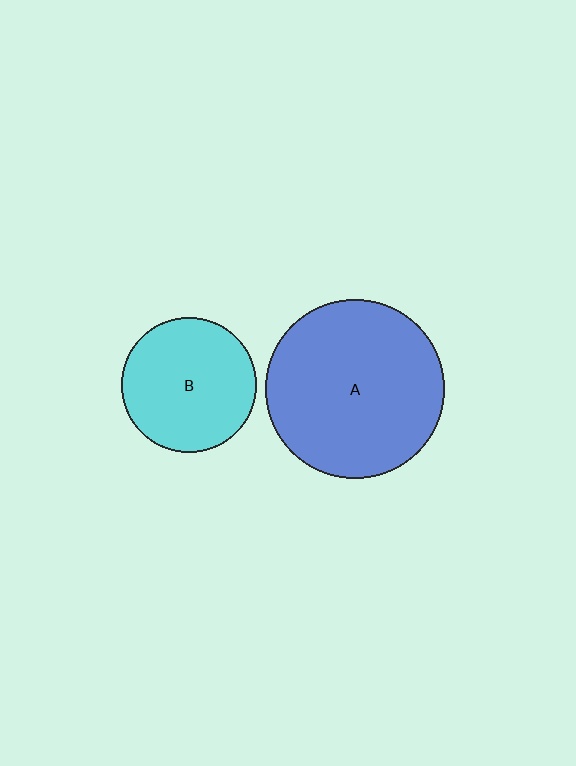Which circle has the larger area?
Circle A (blue).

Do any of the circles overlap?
No, none of the circles overlap.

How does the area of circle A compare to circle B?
Approximately 1.8 times.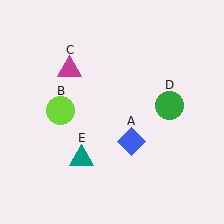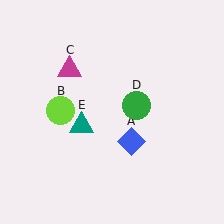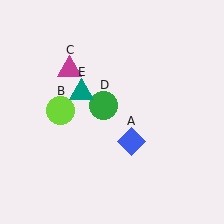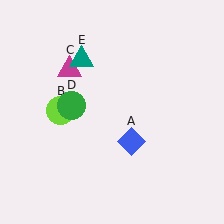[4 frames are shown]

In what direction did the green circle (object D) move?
The green circle (object D) moved left.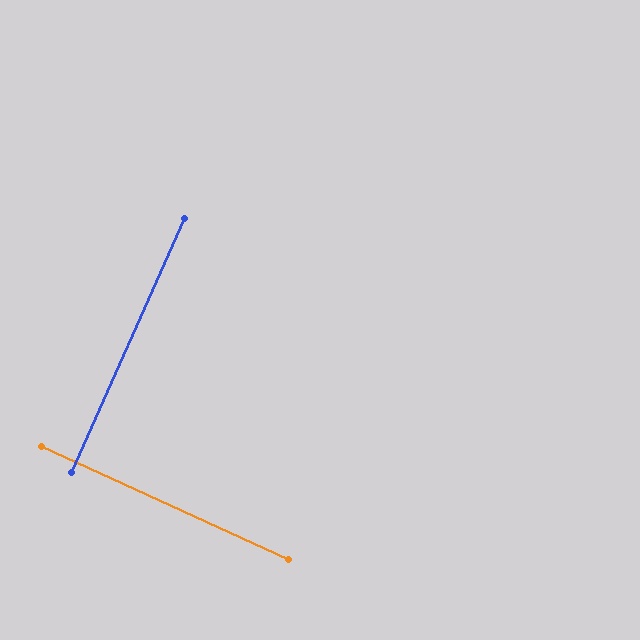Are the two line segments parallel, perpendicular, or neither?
Perpendicular — they meet at approximately 89°.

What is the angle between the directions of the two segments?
Approximately 89 degrees.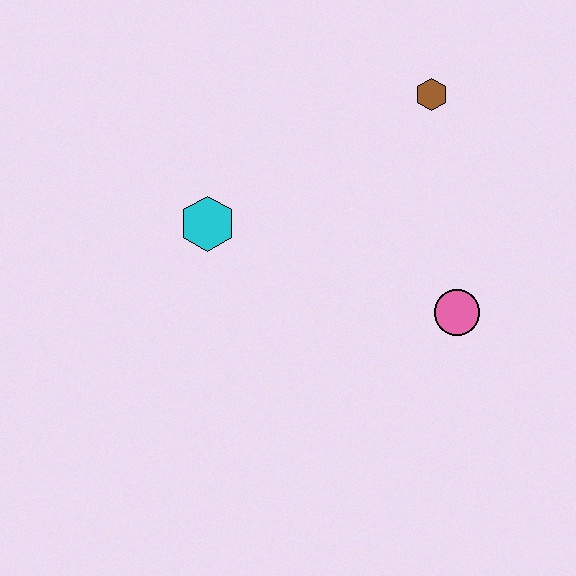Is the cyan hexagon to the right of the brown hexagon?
No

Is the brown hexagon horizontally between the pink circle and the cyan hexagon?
Yes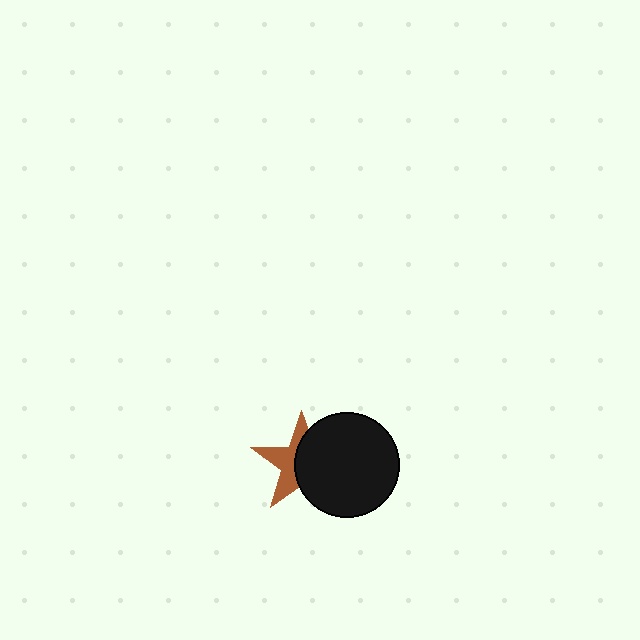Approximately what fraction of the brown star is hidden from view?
Roughly 56% of the brown star is hidden behind the black circle.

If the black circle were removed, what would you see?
You would see the complete brown star.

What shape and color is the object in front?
The object in front is a black circle.